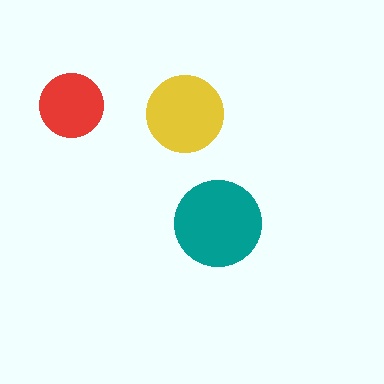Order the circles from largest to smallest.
the teal one, the yellow one, the red one.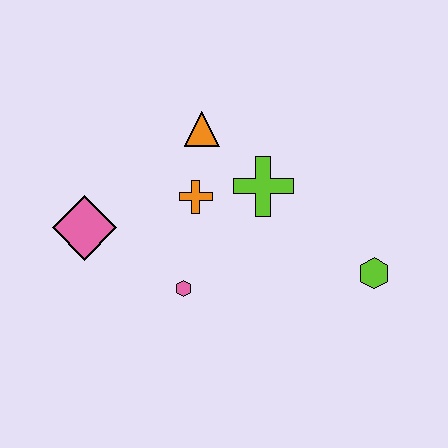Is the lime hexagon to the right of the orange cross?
Yes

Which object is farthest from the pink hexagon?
The lime hexagon is farthest from the pink hexagon.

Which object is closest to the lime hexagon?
The lime cross is closest to the lime hexagon.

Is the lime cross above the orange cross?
Yes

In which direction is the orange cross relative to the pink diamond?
The orange cross is to the right of the pink diamond.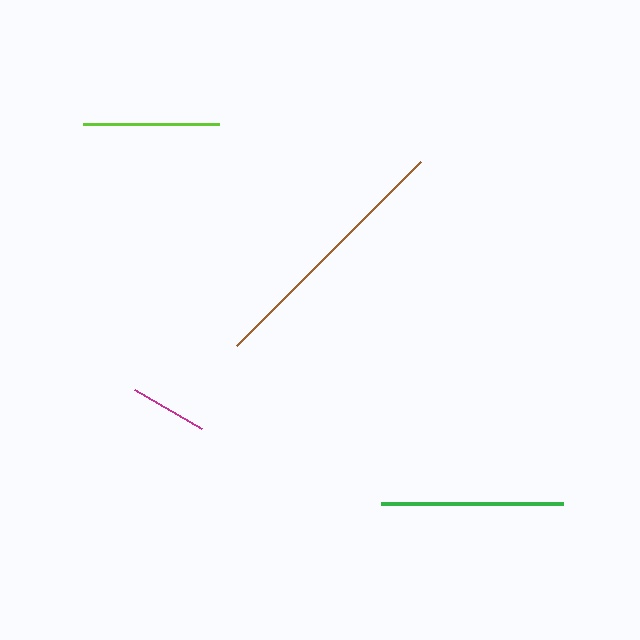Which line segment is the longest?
The brown line is the longest at approximately 260 pixels.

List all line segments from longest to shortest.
From longest to shortest: brown, green, lime, magenta.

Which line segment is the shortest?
The magenta line is the shortest at approximately 78 pixels.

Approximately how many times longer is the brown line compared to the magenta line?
The brown line is approximately 3.3 times the length of the magenta line.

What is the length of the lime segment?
The lime segment is approximately 136 pixels long.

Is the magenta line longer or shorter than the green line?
The green line is longer than the magenta line.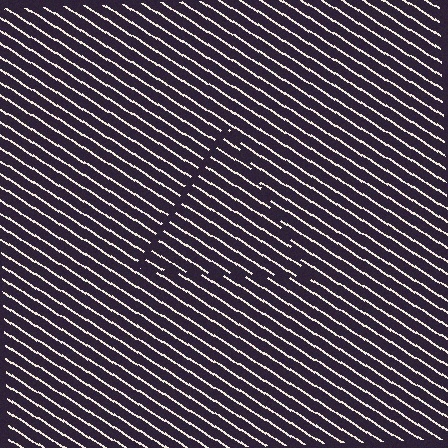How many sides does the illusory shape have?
3 sides — the line-ends trace a triangle.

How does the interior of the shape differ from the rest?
The interior of the shape contains the same grating, shifted by half a period — the contour is defined by the phase discontinuity where line-ends from the inner and outer gratings abut.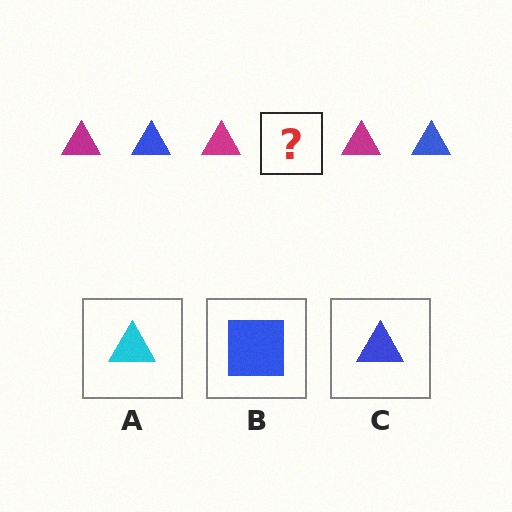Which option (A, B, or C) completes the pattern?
C.